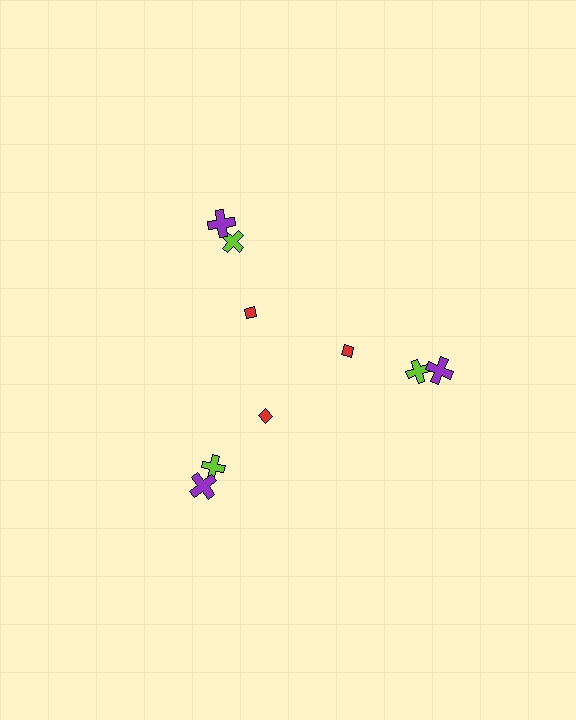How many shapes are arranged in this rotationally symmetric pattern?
There are 9 shapes, arranged in 3 groups of 3.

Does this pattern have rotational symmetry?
Yes, this pattern has 3-fold rotational symmetry. It looks the same after rotating 120 degrees around the center.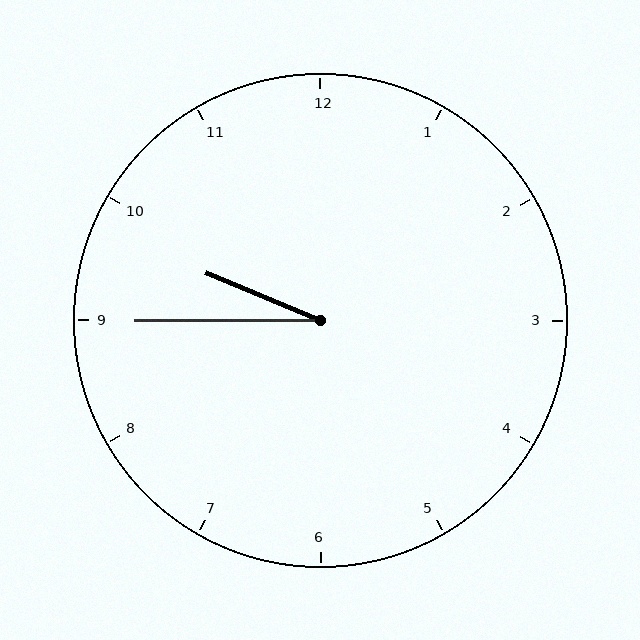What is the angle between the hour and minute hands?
Approximately 22 degrees.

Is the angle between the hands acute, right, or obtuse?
It is acute.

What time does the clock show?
9:45.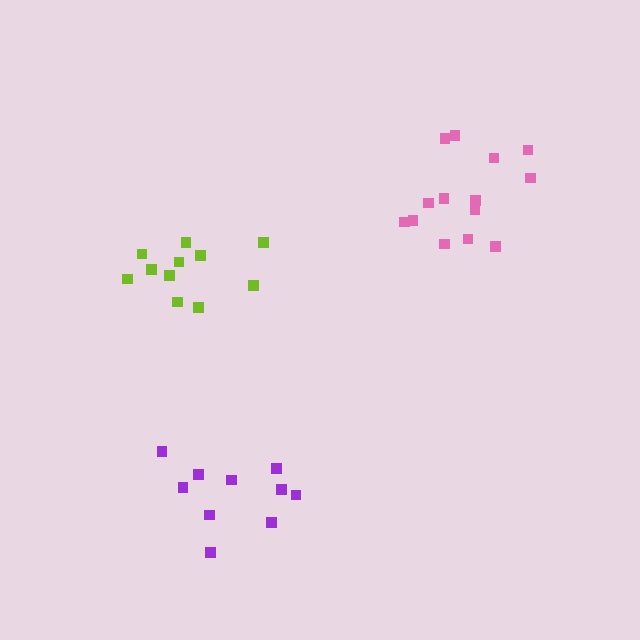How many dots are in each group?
Group 1: 11 dots, Group 2: 10 dots, Group 3: 14 dots (35 total).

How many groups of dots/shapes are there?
There are 3 groups.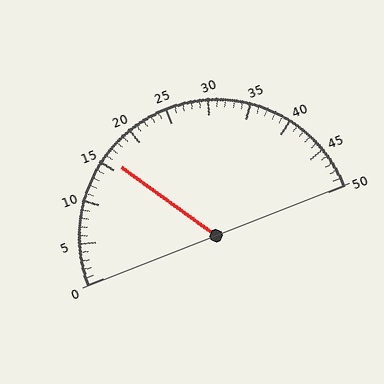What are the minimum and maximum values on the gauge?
The gauge ranges from 0 to 50.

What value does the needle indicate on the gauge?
The needle indicates approximately 16.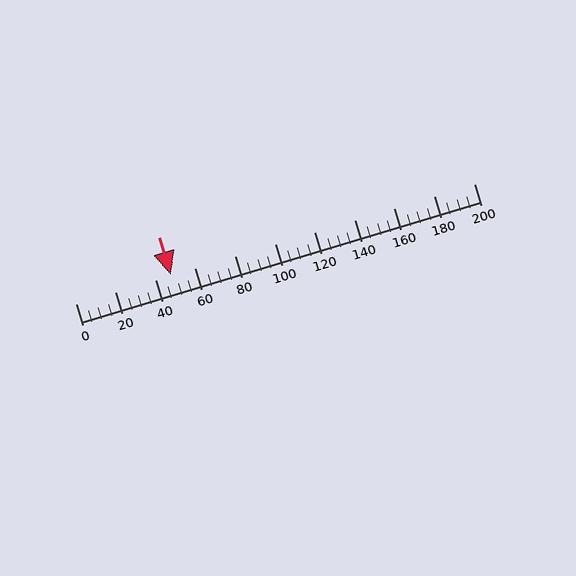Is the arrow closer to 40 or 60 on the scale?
The arrow is closer to 40.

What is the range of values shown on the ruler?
The ruler shows values from 0 to 200.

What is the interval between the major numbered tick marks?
The major tick marks are spaced 20 units apart.